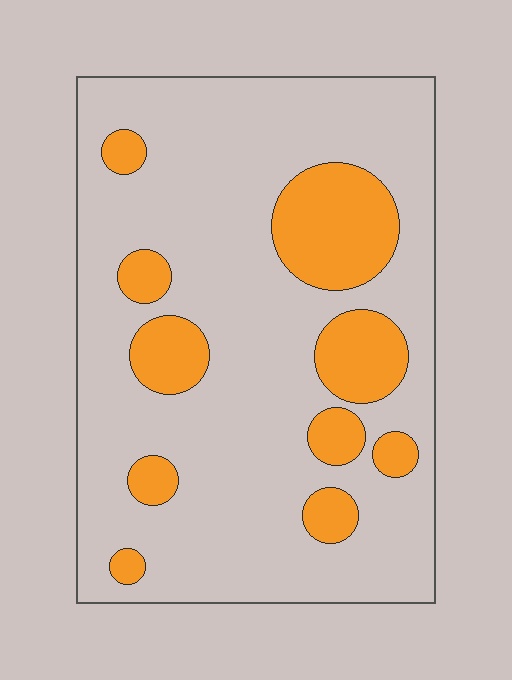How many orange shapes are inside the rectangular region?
10.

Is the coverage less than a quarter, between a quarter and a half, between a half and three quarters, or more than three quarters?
Less than a quarter.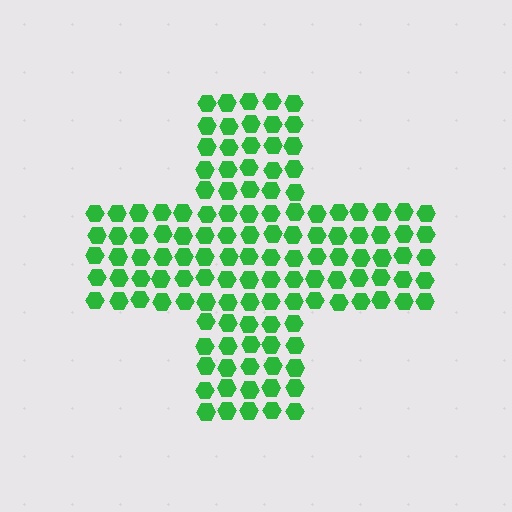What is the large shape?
The large shape is a cross.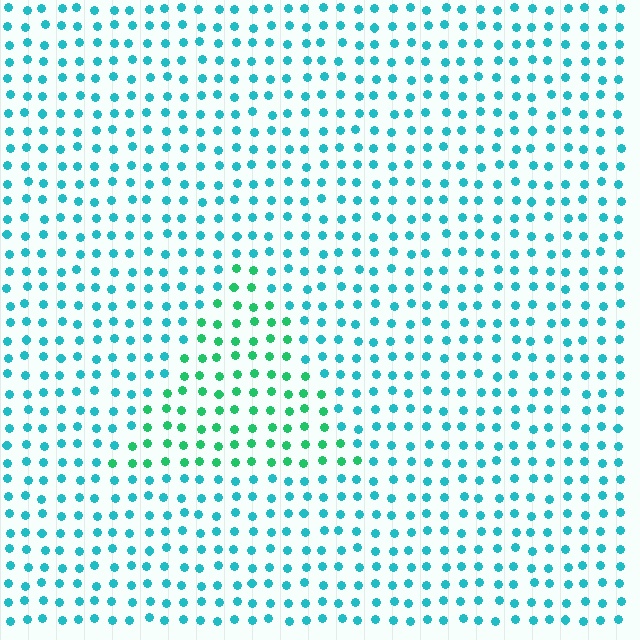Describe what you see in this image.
The image is filled with small cyan elements in a uniform arrangement. A triangle-shaped region is visible where the elements are tinted to a slightly different hue, forming a subtle color boundary.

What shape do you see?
I see a triangle.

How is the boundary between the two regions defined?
The boundary is defined purely by a slight shift in hue (about 37 degrees). Spacing, size, and orientation are identical on both sides.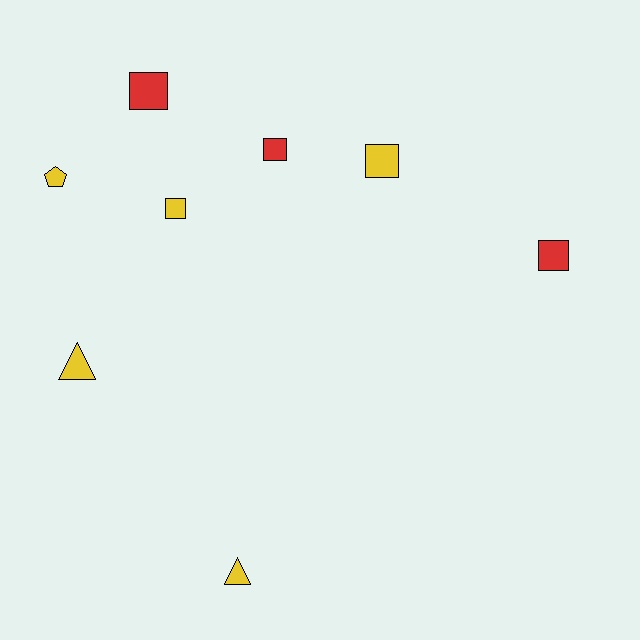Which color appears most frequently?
Yellow, with 5 objects.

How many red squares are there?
There are 3 red squares.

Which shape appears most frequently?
Square, with 5 objects.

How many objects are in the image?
There are 8 objects.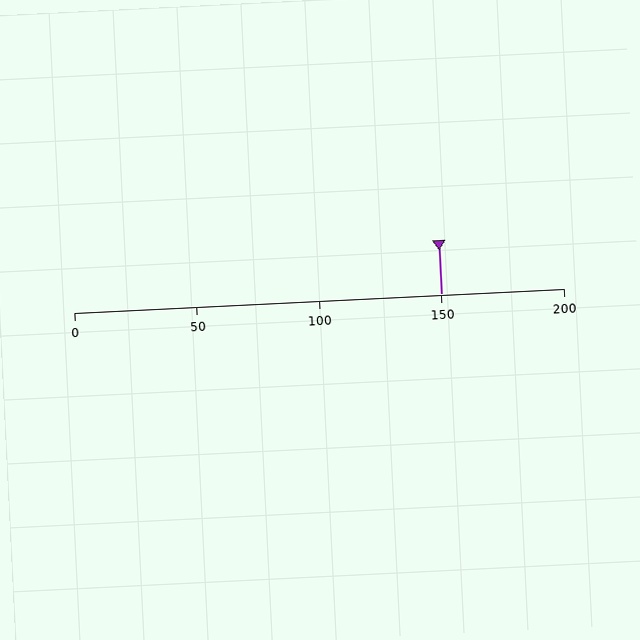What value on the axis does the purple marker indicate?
The marker indicates approximately 150.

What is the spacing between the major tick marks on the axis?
The major ticks are spaced 50 apart.